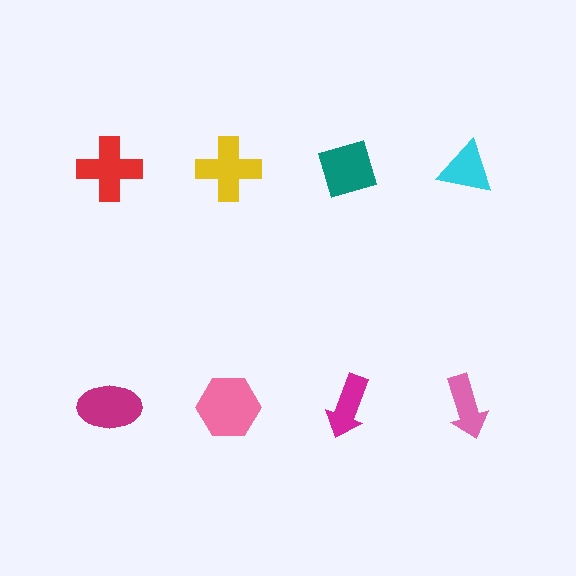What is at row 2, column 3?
A magenta arrow.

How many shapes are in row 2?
4 shapes.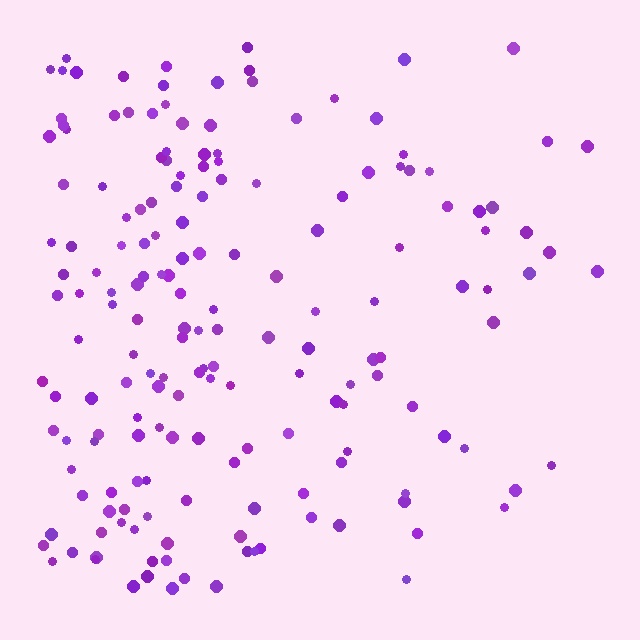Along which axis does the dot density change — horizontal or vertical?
Horizontal.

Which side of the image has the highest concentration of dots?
The left.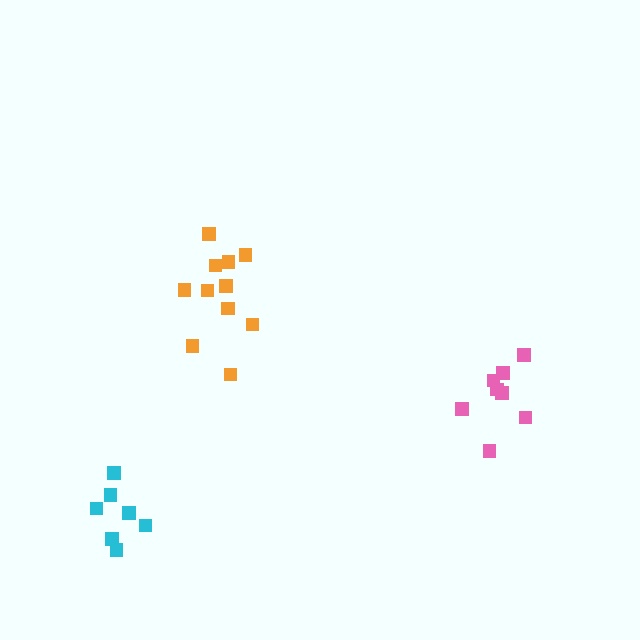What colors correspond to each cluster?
The clusters are colored: orange, cyan, pink.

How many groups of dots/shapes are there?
There are 3 groups.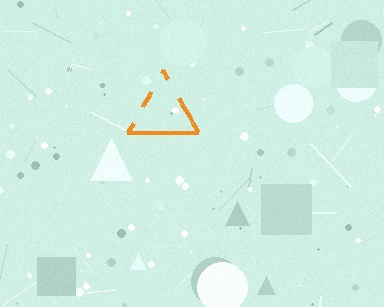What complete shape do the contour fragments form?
The contour fragments form a triangle.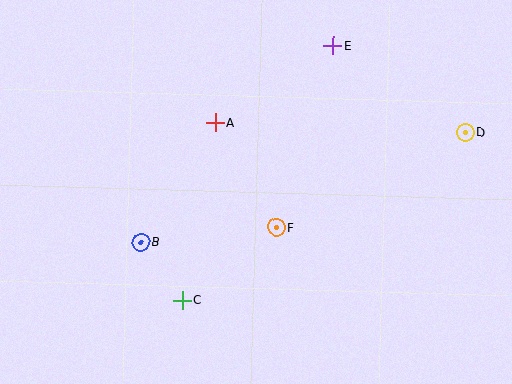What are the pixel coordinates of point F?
Point F is at (276, 228).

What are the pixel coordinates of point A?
Point A is at (215, 123).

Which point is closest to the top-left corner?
Point A is closest to the top-left corner.